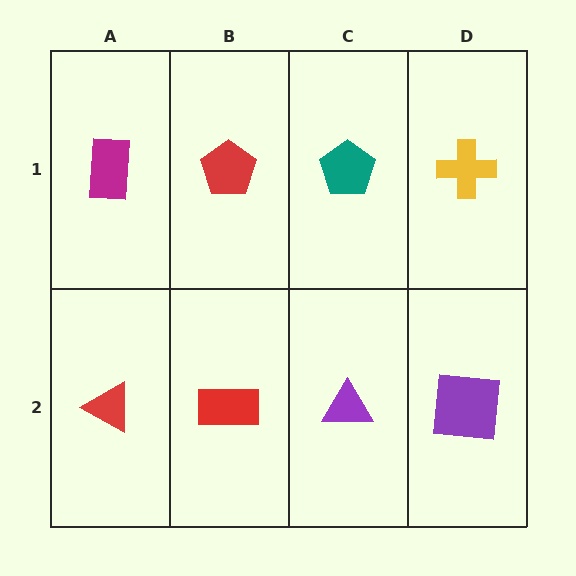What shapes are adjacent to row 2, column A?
A magenta rectangle (row 1, column A), a red rectangle (row 2, column B).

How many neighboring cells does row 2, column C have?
3.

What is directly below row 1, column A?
A red triangle.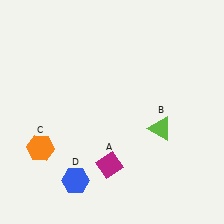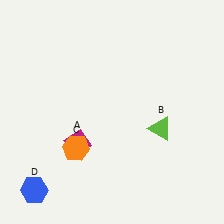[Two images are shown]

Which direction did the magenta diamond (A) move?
The magenta diamond (A) moved left.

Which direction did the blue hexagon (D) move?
The blue hexagon (D) moved left.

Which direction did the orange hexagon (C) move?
The orange hexagon (C) moved right.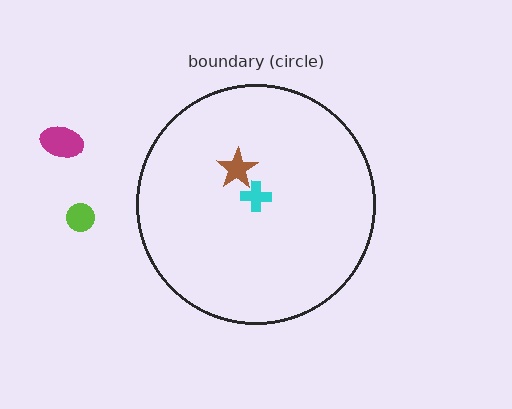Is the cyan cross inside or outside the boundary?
Inside.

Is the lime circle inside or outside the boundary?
Outside.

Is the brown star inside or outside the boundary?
Inside.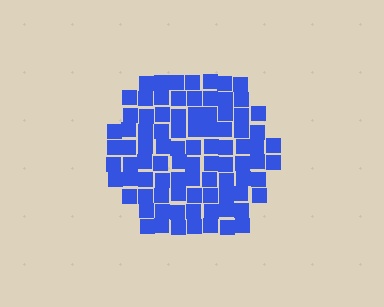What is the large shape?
The large shape is a hexagon.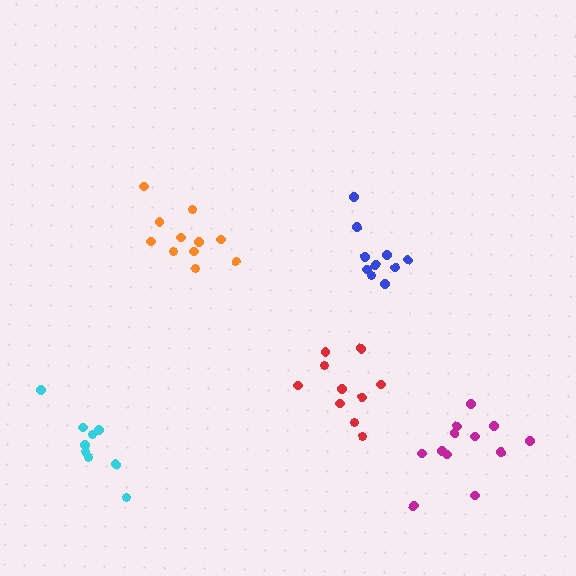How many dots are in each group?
Group 1: 10 dots, Group 2: 9 dots, Group 3: 11 dots, Group 4: 12 dots, Group 5: 10 dots (52 total).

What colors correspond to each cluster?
The clusters are colored: red, cyan, orange, magenta, blue.